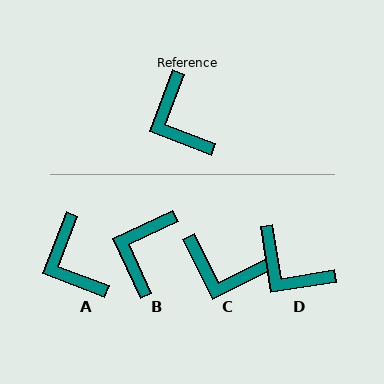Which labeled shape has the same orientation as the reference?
A.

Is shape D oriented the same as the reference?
No, it is off by about 30 degrees.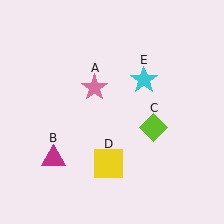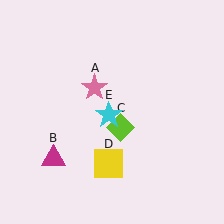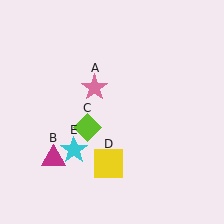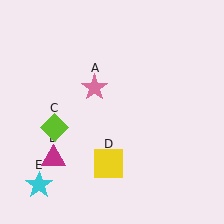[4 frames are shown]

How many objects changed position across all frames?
2 objects changed position: lime diamond (object C), cyan star (object E).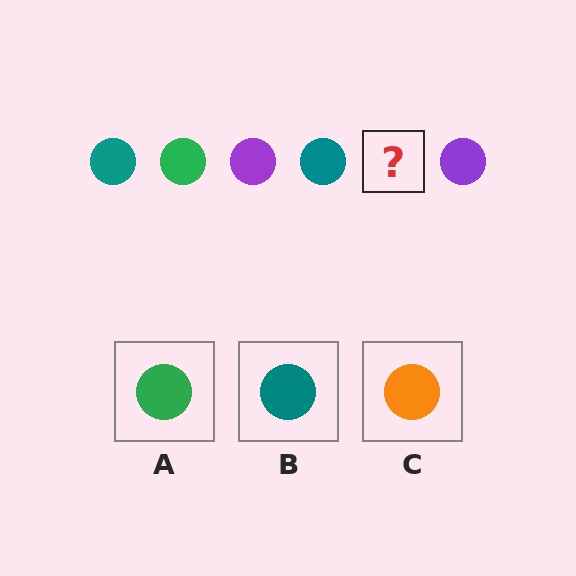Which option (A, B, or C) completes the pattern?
A.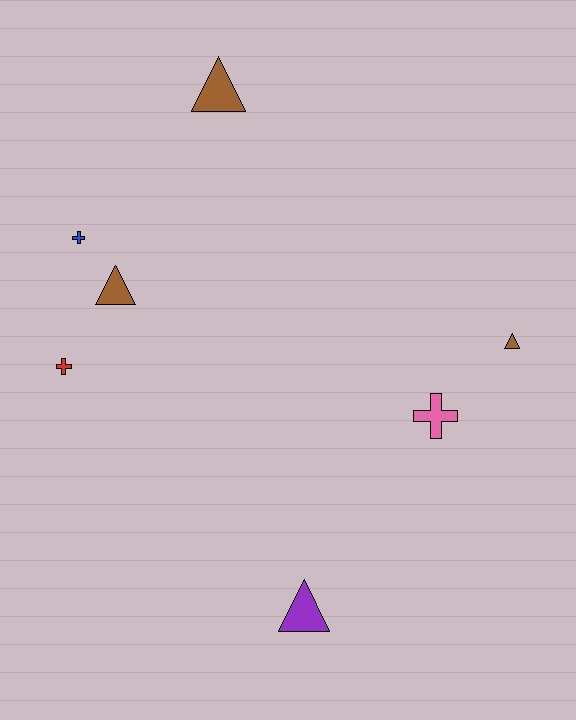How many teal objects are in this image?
There are no teal objects.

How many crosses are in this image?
There are 3 crosses.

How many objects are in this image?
There are 7 objects.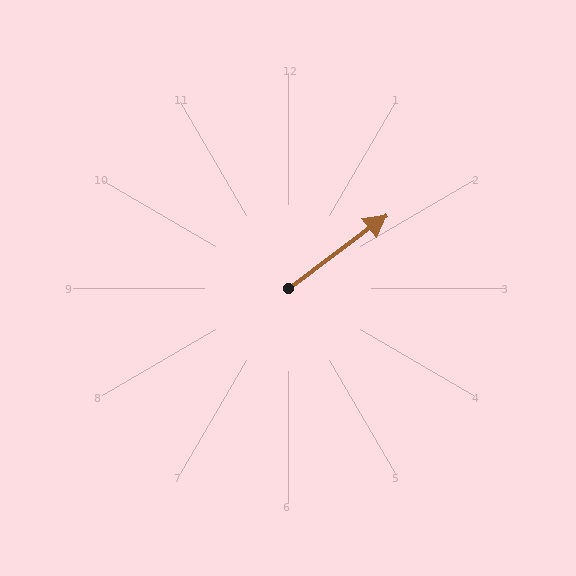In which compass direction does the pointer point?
Northeast.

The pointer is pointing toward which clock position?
Roughly 2 o'clock.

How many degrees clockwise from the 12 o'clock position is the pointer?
Approximately 54 degrees.